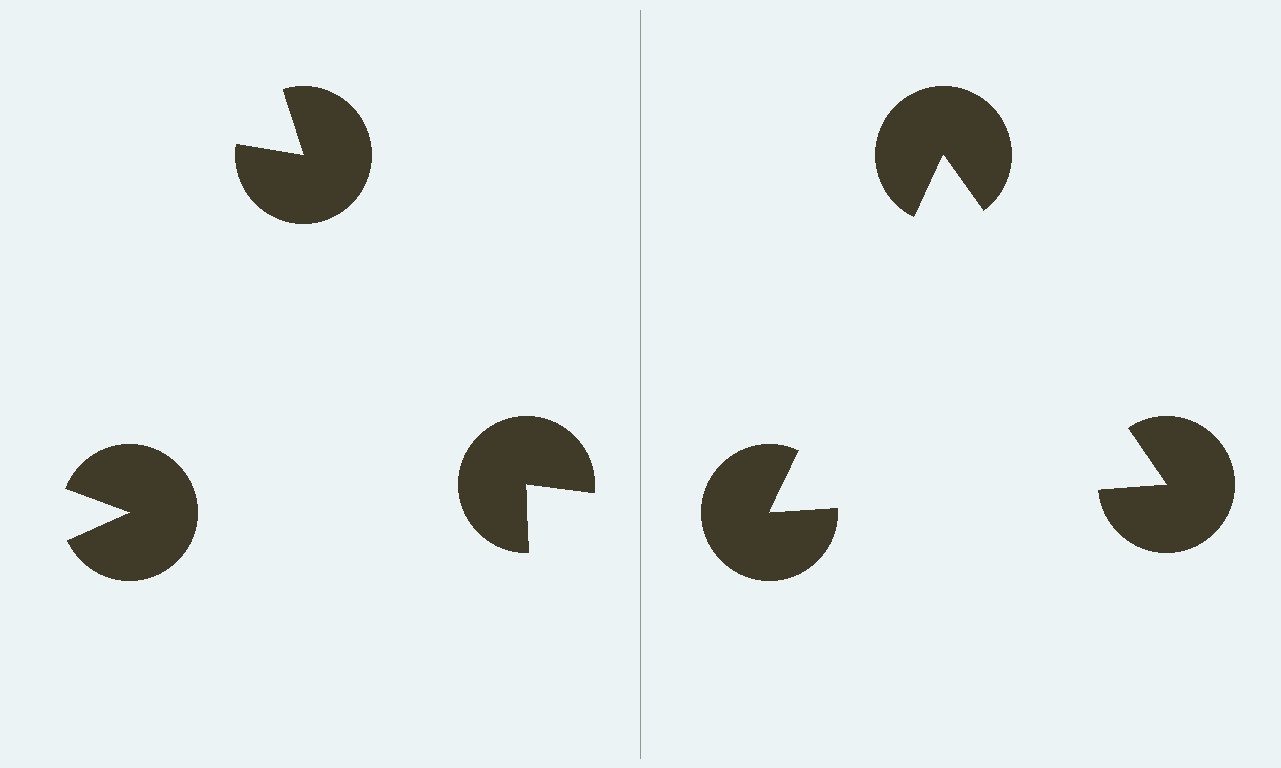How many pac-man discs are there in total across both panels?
6 — 3 on each side.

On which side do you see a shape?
An illusory triangle appears on the right side. On the left side the wedge cuts are rotated, so no coherent shape forms.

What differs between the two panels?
The pac-man discs are positioned identically on both sides; only the wedge orientations differ. On the right they align to a triangle; on the left they are misaligned.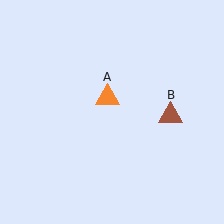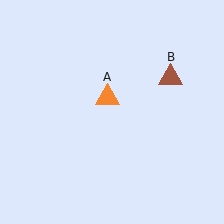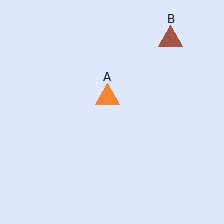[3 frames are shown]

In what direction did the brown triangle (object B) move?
The brown triangle (object B) moved up.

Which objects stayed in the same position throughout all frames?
Orange triangle (object A) remained stationary.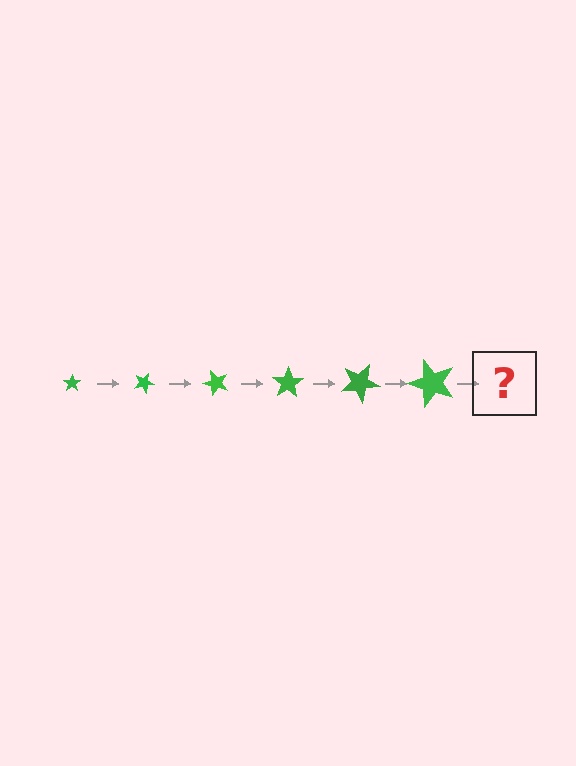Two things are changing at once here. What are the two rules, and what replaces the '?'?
The two rules are that the star grows larger each step and it rotates 25 degrees each step. The '?' should be a star, larger than the previous one and rotated 150 degrees from the start.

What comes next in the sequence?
The next element should be a star, larger than the previous one and rotated 150 degrees from the start.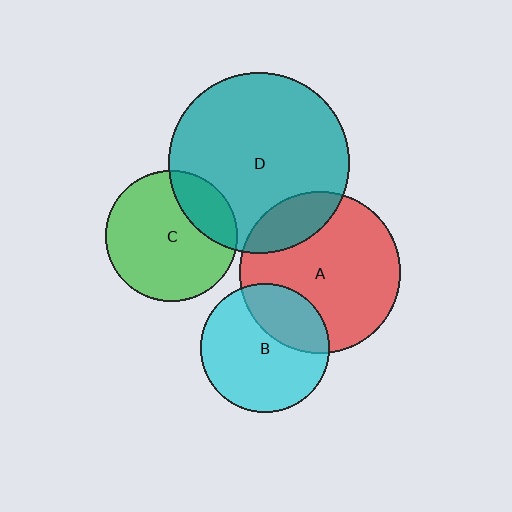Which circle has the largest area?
Circle D (teal).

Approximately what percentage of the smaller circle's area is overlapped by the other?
Approximately 20%.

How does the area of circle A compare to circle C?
Approximately 1.5 times.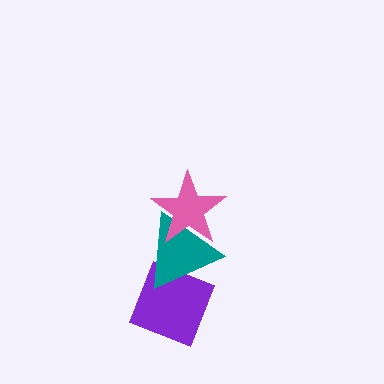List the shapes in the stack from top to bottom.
From top to bottom: the pink star, the teal triangle, the purple diamond.